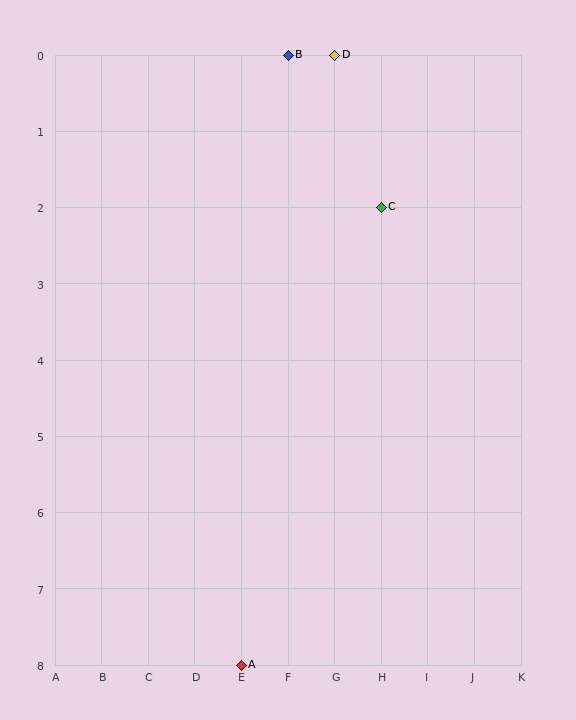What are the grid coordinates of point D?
Point D is at grid coordinates (G, 0).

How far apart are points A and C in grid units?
Points A and C are 3 columns and 6 rows apart (about 6.7 grid units diagonally).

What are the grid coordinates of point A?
Point A is at grid coordinates (E, 8).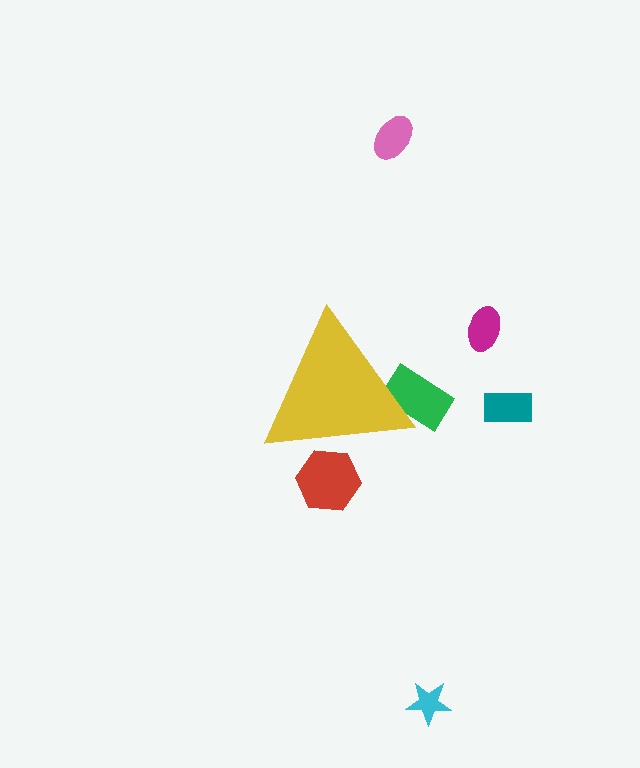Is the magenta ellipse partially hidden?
No, the magenta ellipse is fully visible.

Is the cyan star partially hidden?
No, the cyan star is fully visible.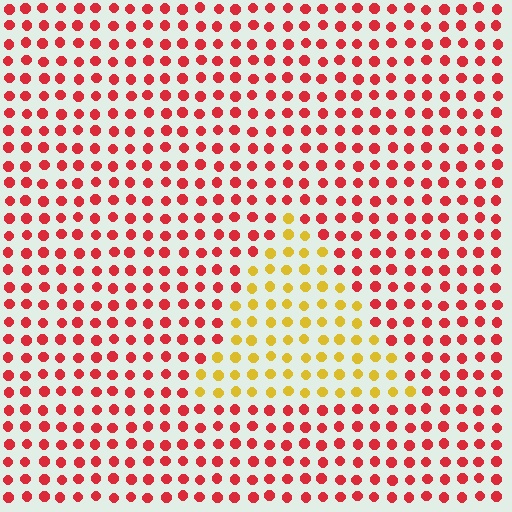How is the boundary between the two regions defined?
The boundary is defined purely by a slight shift in hue (about 55 degrees). Spacing, size, and orientation are identical on both sides.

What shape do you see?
I see a triangle.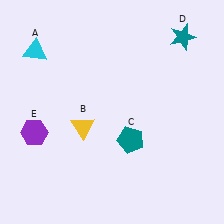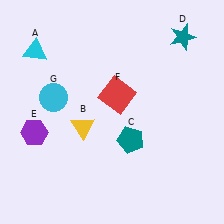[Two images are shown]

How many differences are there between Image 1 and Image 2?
There are 2 differences between the two images.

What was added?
A red square (F), a cyan circle (G) were added in Image 2.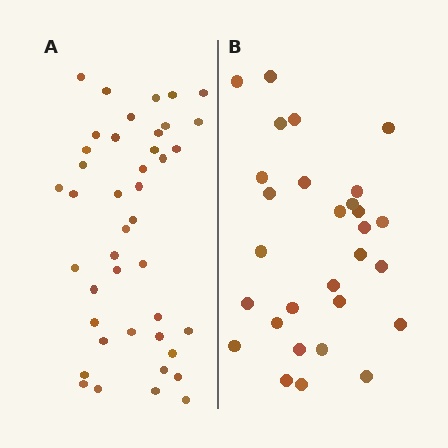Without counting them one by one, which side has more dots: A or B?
Region A (the left region) has more dots.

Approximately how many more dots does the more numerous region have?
Region A has approximately 15 more dots than region B.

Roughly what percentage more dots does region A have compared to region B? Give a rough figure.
About 45% more.